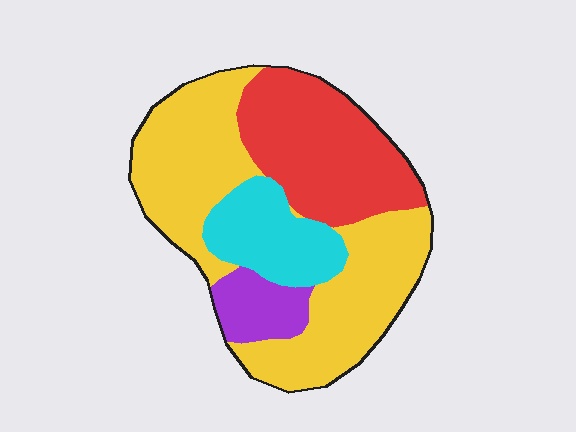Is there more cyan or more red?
Red.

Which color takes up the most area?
Yellow, at roughly 50%.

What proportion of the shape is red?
Red takes up between a sixth and a third of the shape.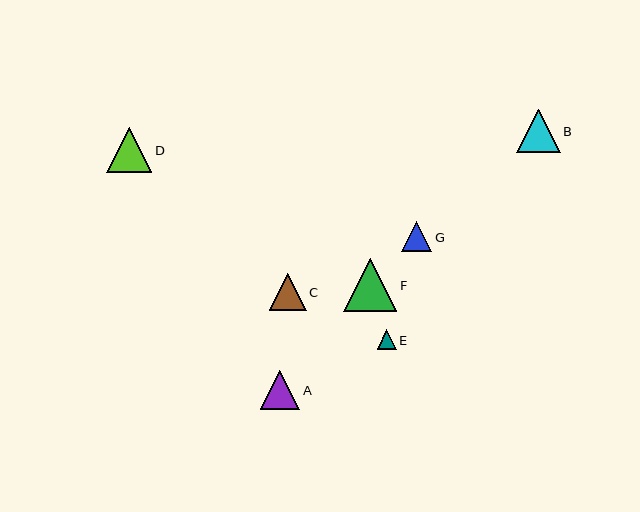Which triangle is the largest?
Triangle F is the largest with a size of approximately 53 pixels.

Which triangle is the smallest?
Triangle E is the smallest with a size of approximately 19 pixels.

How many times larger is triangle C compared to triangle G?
Triangle C is approximately 1.2 times the size of triangle G.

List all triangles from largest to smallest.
From largest to smallest: F, D, B, A, C, G, E.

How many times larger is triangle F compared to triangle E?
Triangle F is approximately 2.8 times the size of triangle E.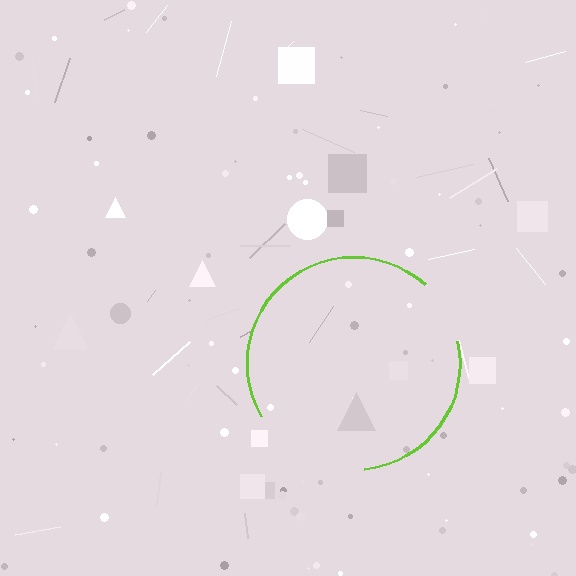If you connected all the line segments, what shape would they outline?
They would outline a circle.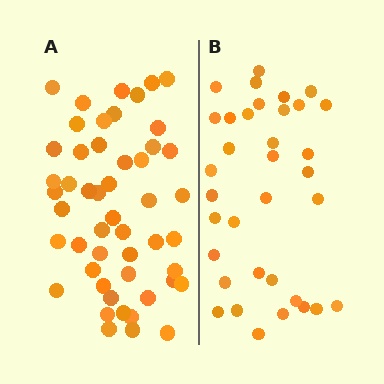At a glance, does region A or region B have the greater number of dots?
Region A (the left region) has more dots.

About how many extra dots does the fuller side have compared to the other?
Region A has approximately 15 more dots than region B.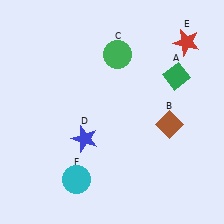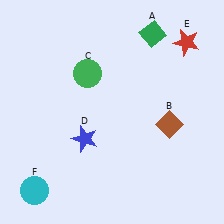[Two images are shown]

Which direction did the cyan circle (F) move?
The cyan circle (F) moved left.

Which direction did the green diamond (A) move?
The green diamond (A) moved up.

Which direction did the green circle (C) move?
The green circle (C) moved left.